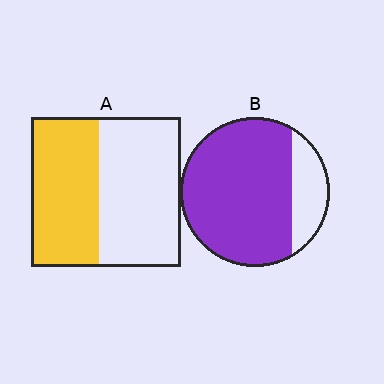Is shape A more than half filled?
No.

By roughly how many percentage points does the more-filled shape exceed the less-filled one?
By roughly 35 percentage points (B over A).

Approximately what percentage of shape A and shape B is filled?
A is approximately 45% and B is approximately 80%.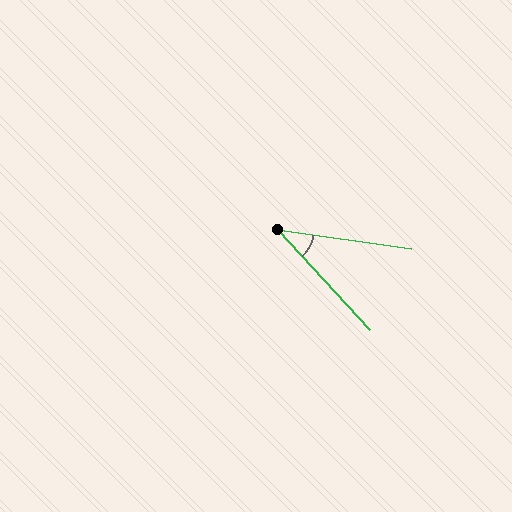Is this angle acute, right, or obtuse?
It is acute.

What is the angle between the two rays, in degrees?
Approximately 39 degrees.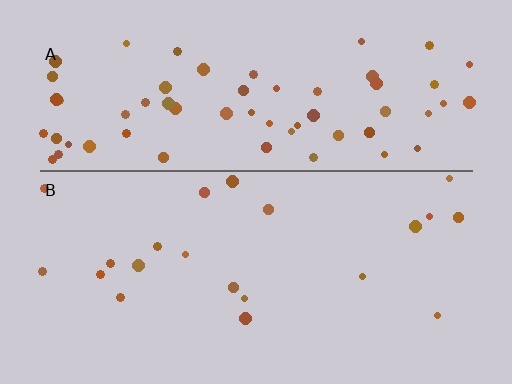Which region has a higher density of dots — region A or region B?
A (the top).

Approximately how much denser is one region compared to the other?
Approximately 3.1× — region A over region B.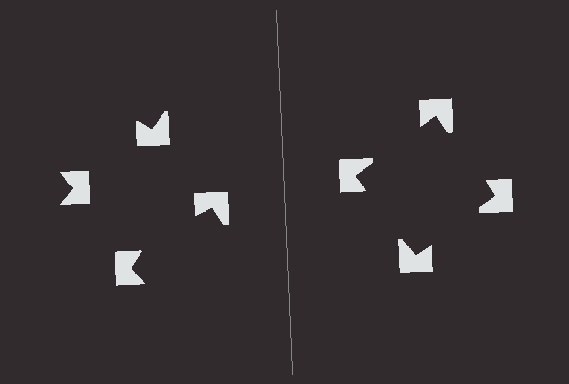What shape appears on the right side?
An illusory square.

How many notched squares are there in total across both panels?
8 — 4 on each side.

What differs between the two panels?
The notched squares are positioned identically on both sides; only the wedge orientations differ. On the right they align to a square; on the left they are misaligned.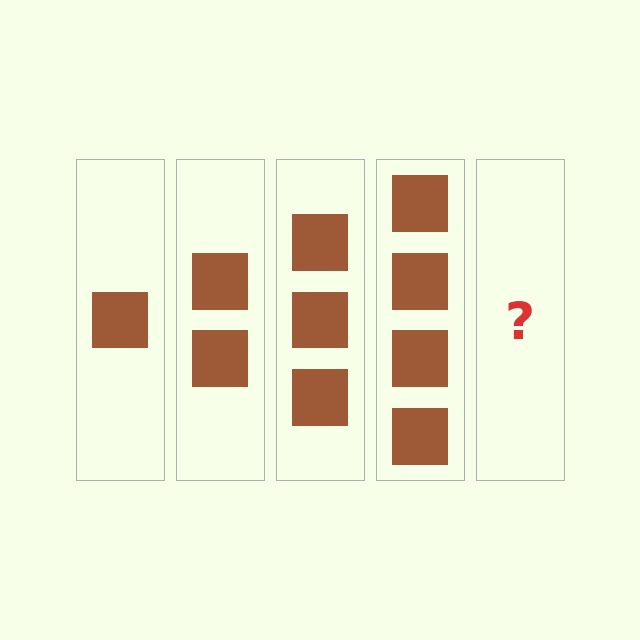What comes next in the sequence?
The next element should be 5 squares.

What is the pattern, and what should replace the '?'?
The pattern is that each step adds one more square. The '?' should be 5 squares.